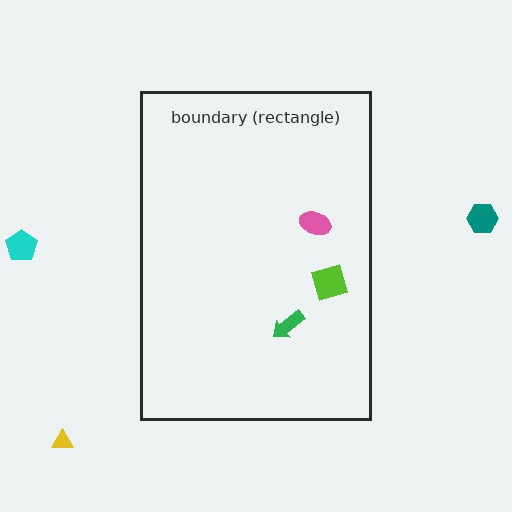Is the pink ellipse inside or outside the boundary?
Inside.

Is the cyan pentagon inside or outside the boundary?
Outside.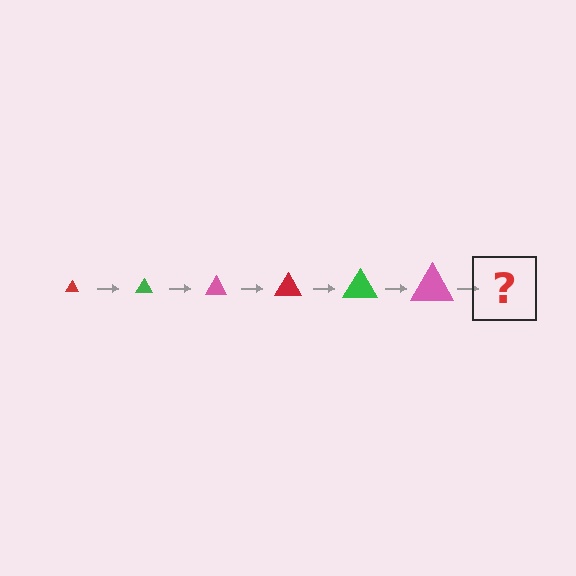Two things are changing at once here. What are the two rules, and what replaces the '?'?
The two rules are that the triangle grows larger each step and the color cycles through red, green, and pink. The '?' should be a red triangle, larger than the previous one.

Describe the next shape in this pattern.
It should be a red triangle, larger than the previous one.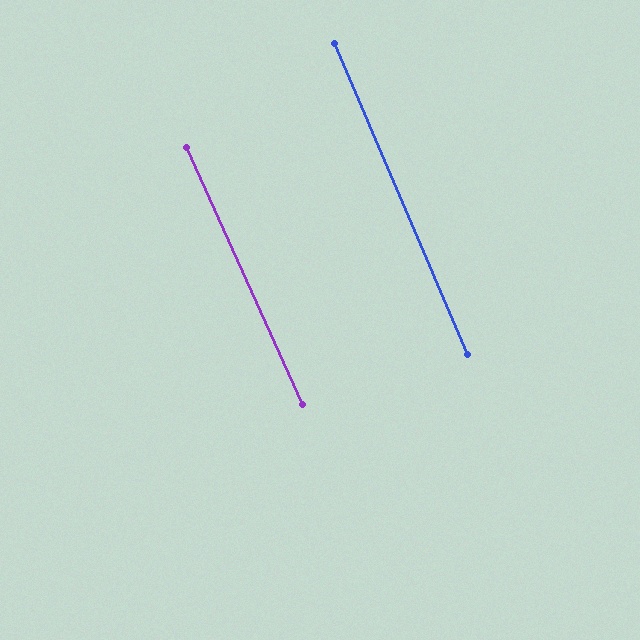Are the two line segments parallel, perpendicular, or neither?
Parallel — their directions differ by only 1.3°.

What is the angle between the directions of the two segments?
Approximately 1 degree.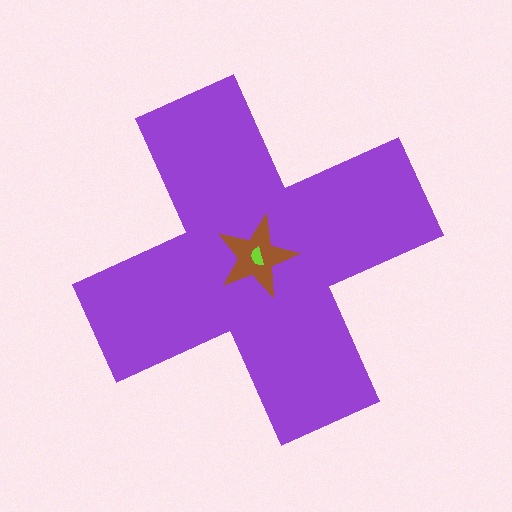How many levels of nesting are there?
3.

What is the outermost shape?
The purple cross.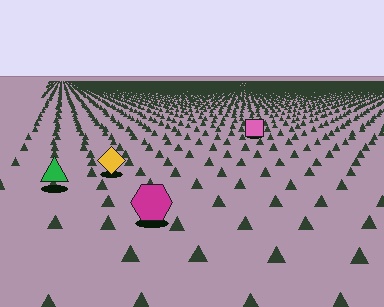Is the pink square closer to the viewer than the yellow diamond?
No. The yellow diamond is closer — you can tell from the texture gradient: the ground texture is coarser near it.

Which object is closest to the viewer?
The magenta hexagon is closest. The texture marks near it are larger and more spread out.